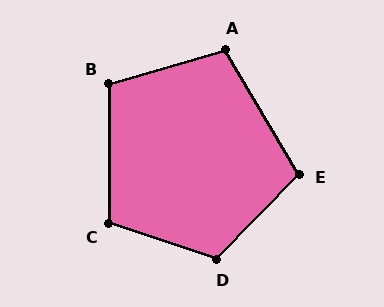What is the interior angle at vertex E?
Approximately 105 degrees (obtuse).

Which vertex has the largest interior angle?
D, at approximately 115 degrees.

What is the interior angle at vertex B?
Approximately 106 degrees (obtuse).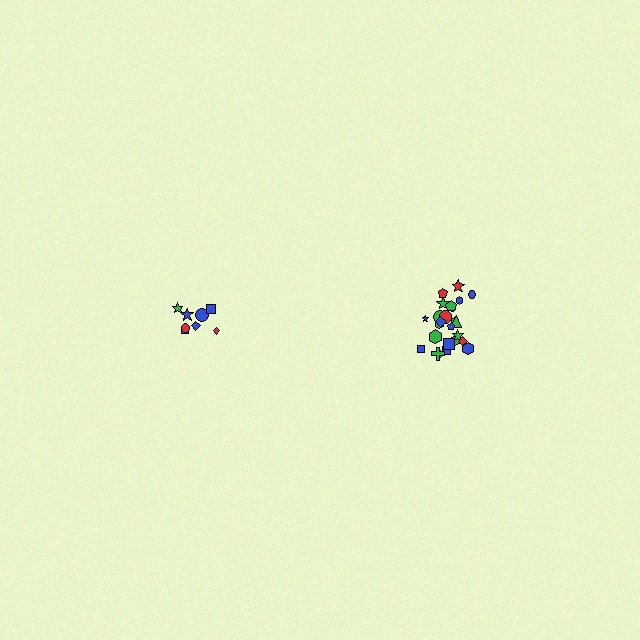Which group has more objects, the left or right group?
The right group.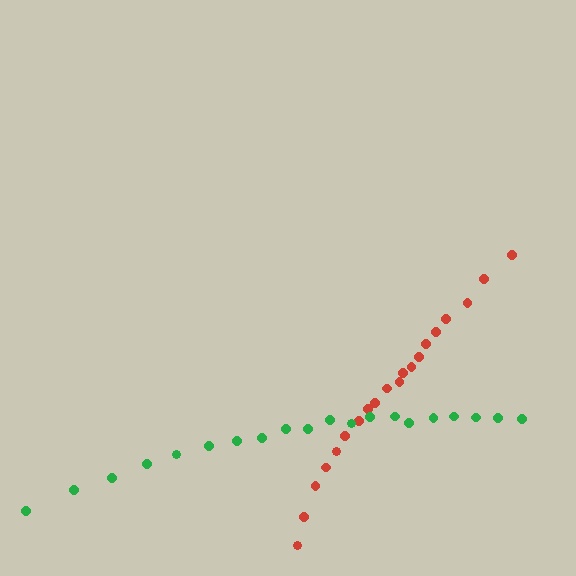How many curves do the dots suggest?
There are 2 distinct paths.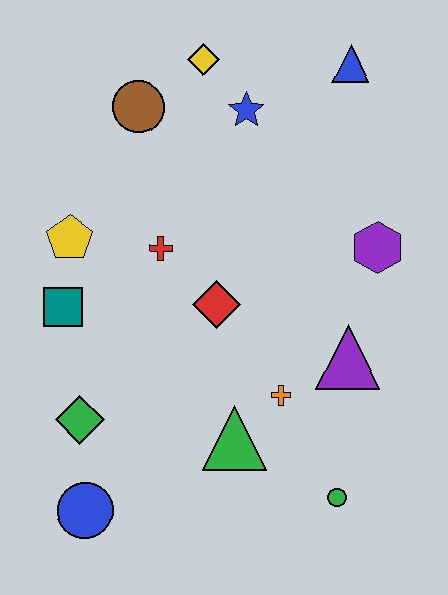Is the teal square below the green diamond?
No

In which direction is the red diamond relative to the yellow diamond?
The red diamond is below the yellow diamond.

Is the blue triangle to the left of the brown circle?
No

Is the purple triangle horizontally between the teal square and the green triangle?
No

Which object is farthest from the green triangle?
The blue triangle is farthest from the green triangle.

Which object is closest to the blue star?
The yellow diamond is closest to the blue star.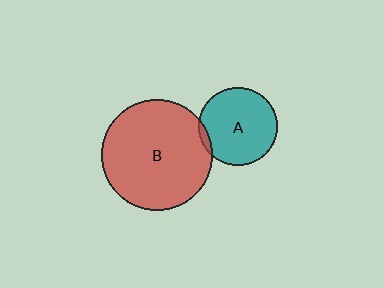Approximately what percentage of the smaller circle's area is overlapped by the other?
Approximately 5%.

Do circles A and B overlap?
Yes.